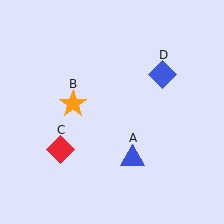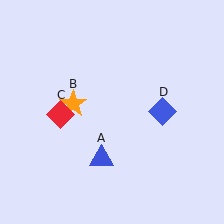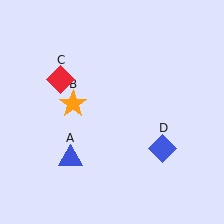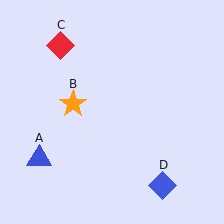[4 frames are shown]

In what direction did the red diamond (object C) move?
The red diamond (object C) moved up.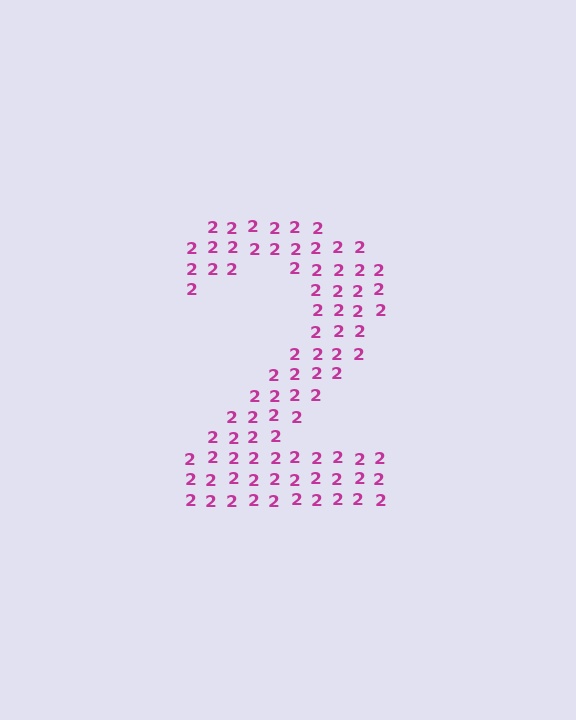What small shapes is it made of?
It is made of small digit 2's.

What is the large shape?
The large shape is the digit 2.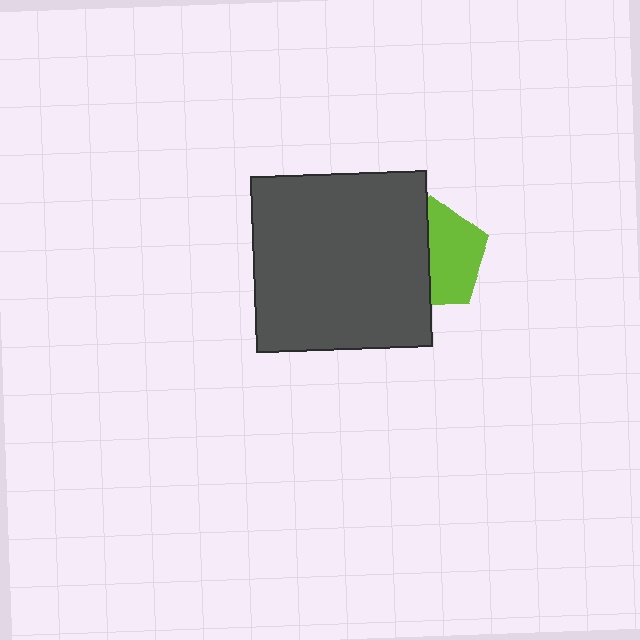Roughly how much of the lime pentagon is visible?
About half of it is visible (roughly 54%).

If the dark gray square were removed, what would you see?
You would see the complete lime pentagon.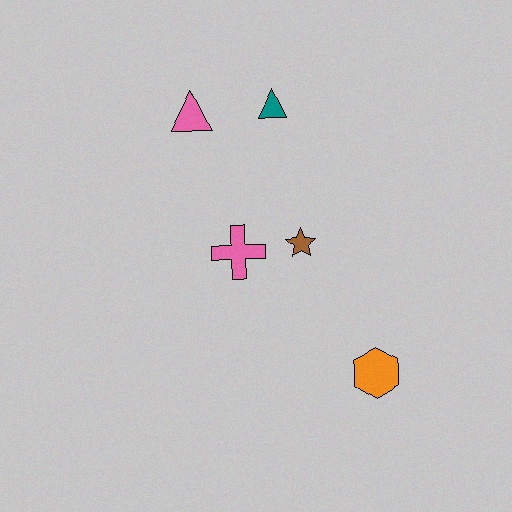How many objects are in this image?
There are 5 objects.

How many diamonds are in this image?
There are no diamonds.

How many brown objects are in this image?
There is 1 brown object.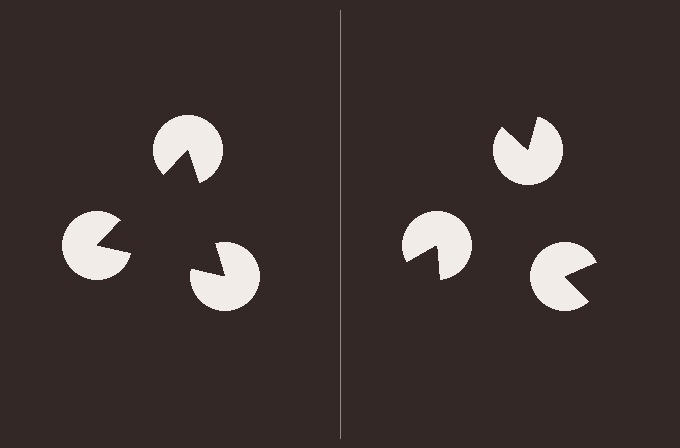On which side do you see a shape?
An illusory triangle appears on the left side. On the right side the wedge cuts are rotated, so no coherent shape forms.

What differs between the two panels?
The pac-man discs are positioned identically on both sides; only the wedge orientations differ. On the left they align to a triangle; on the right they are misaligned.